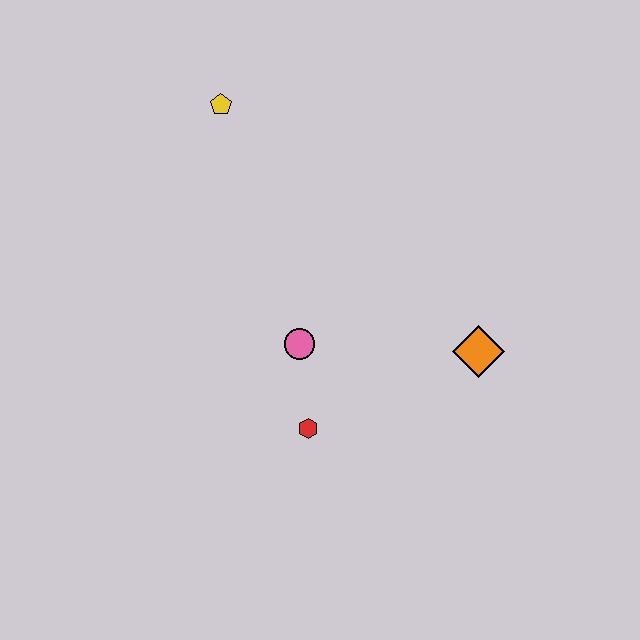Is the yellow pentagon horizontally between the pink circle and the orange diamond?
No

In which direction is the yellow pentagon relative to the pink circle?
The yellow pentagon is above the pink circle.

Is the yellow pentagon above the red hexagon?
Yes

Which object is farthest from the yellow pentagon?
The orange diamond is farthest from the yellow pentagon.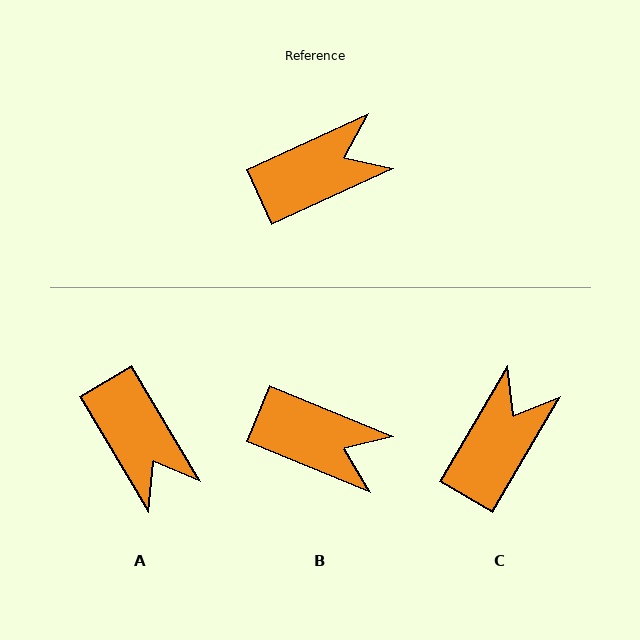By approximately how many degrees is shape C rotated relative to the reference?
Approximately 35 degrees counter-clockwise.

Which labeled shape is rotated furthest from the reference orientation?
A, about 84 degrees away.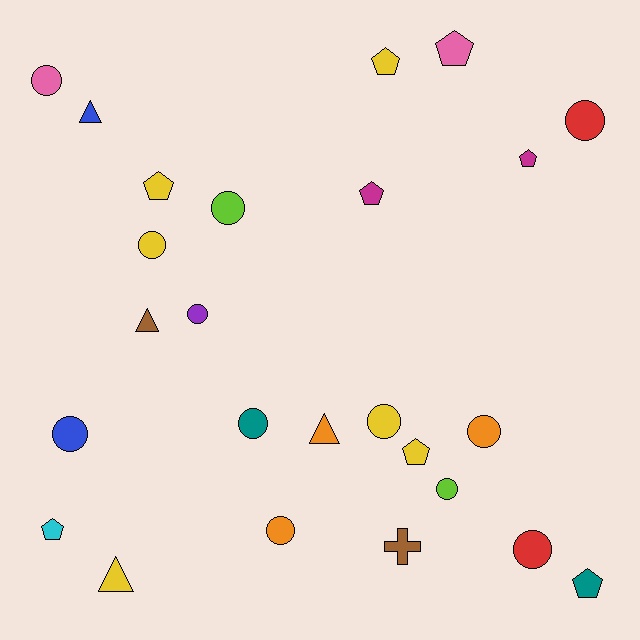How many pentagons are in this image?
There are 8 pentagons.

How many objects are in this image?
There are 25 objects.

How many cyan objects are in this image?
There is 1 cyan object.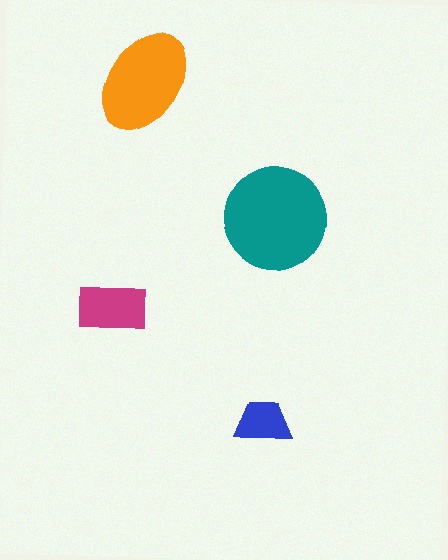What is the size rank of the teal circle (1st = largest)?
1st.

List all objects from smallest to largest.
The blue trapezoid, the magenta rectangle, the orange ellipse, the teal circle.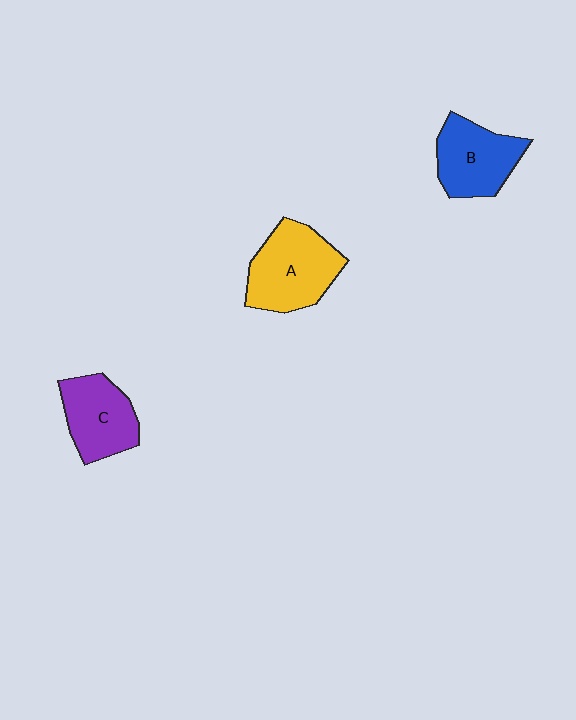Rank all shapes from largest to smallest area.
From largest to smallest: A (yellow), B (blue), C (purple).